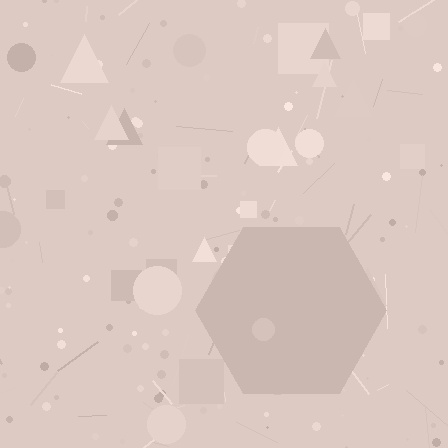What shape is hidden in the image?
A hexagon is hidden in the image.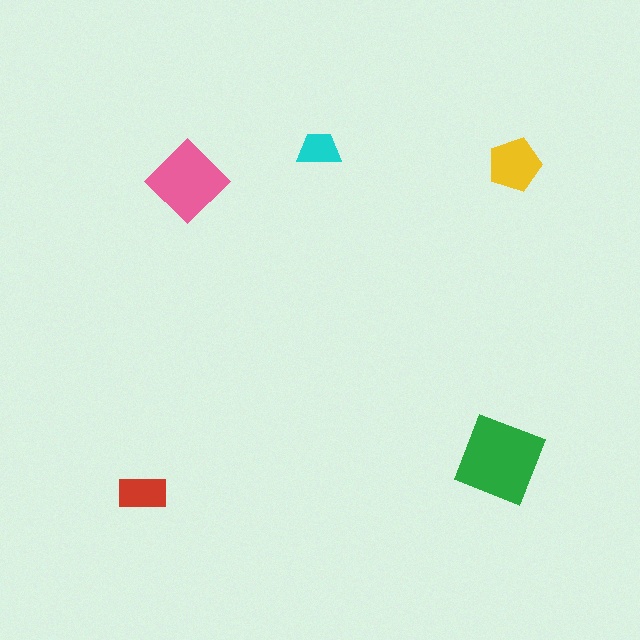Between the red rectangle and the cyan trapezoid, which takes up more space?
The red rectangle.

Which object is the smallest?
The cyan trapezoid.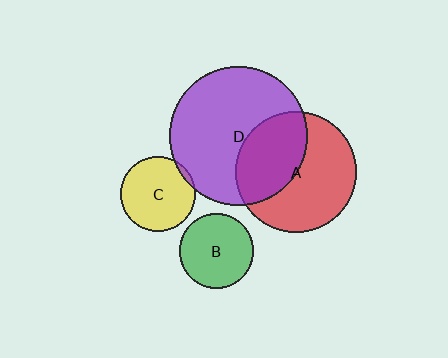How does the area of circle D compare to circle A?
Approximately 1.3 times.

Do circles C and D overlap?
Yes.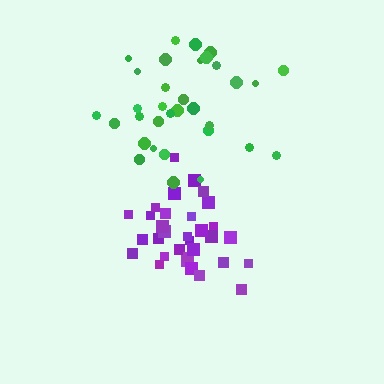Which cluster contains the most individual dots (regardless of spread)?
Green (34).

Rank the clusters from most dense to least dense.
purple, green.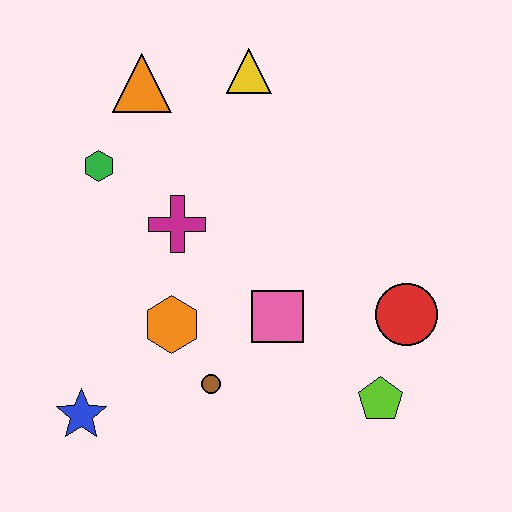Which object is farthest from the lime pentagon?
The orange triangle is farthest from the lime pentagon.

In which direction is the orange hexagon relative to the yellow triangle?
The orange hexagon is below the yellow triangle.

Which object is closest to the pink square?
The brown circle is closest to the pink square.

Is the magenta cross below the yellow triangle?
Yes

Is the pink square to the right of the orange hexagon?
Yes